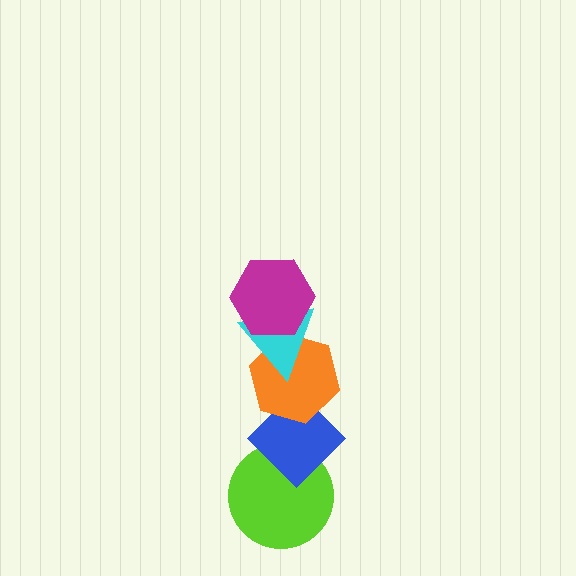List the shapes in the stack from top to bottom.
From top to bottom: the magenta hexagon, the cyan triangle, the orange hexagon, the blue diamond, the lime circle.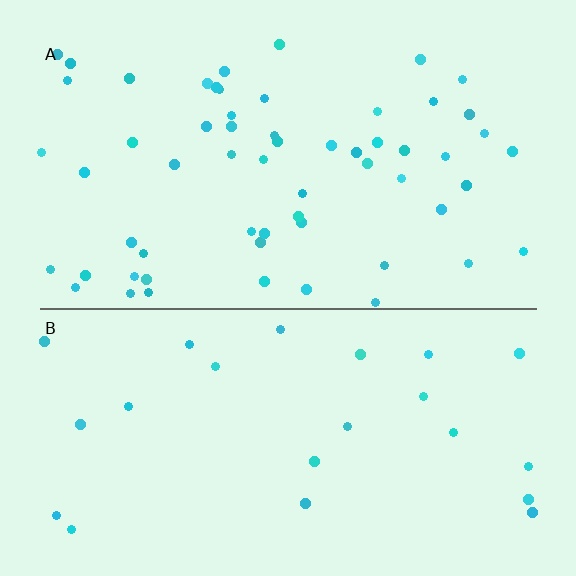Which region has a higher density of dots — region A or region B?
A (the top).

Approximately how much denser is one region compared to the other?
Approximately 2.6× — region A over region B.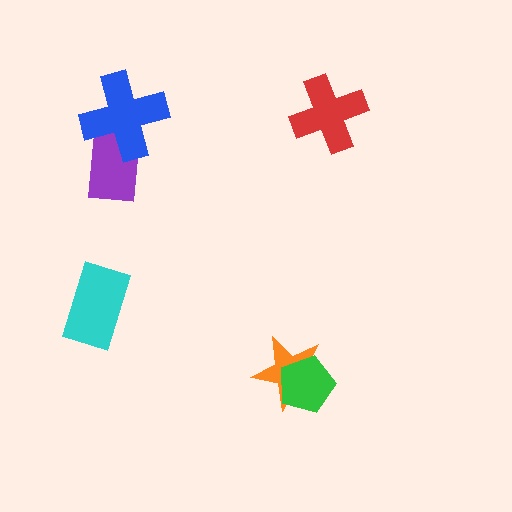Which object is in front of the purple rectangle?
The blue cross is in front of the purple rectangle.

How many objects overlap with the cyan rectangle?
0 objects overlap with the cyan rectangle.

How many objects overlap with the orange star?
1 object overlaps with the orange star.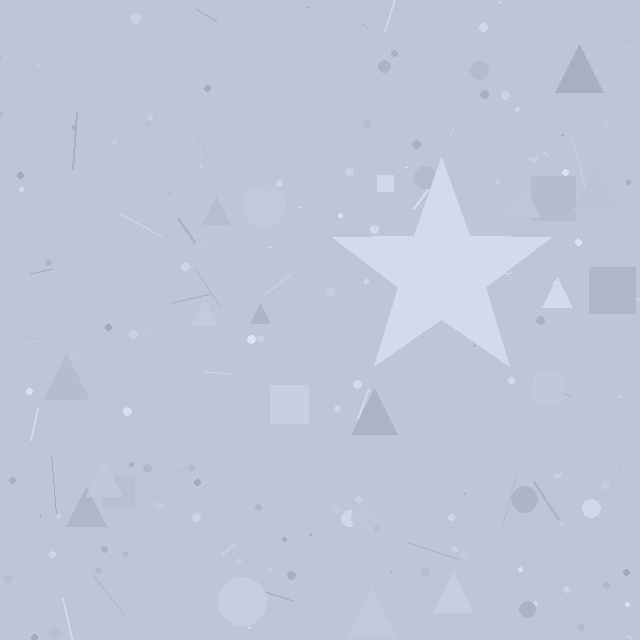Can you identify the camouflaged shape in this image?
The camouflaged shape is a star.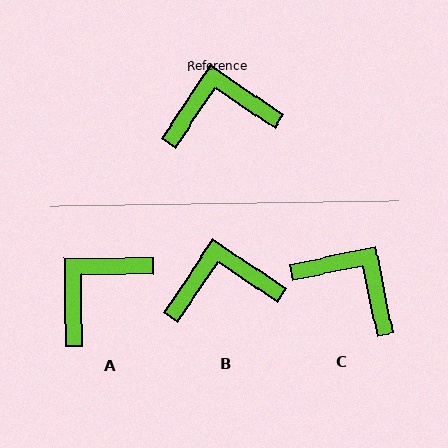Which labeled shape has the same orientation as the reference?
B.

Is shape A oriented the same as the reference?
No, it is off by about 34 degrees.